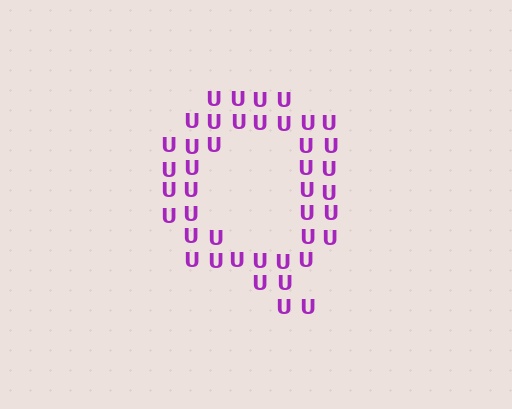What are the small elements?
The small elements are letter U's.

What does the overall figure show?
The overall figure shows the letter Q.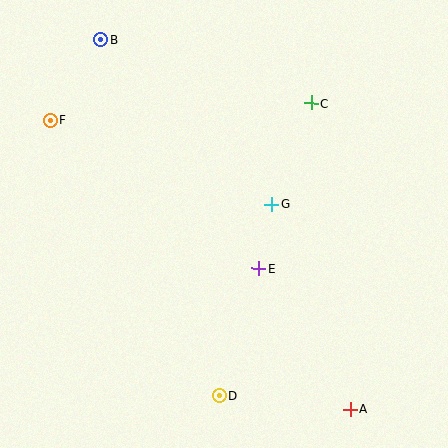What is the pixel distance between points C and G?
The distance between C and G is 108 pixels.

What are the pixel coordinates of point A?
Point A is at (350, 409).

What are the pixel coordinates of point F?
Point F is at (50, 120).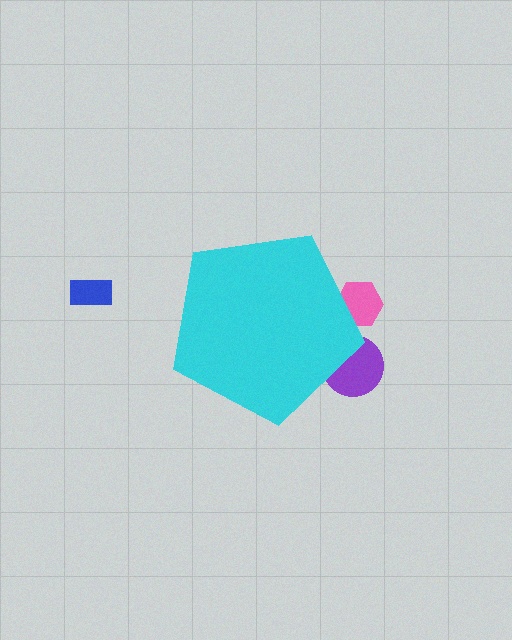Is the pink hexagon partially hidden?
Yes, the pink hexagon is partially hidden behind the cyan pentagon.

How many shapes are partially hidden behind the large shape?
2 shapes are partially hidden.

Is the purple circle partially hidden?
Yes, the purple circle is partially hidden behind the cyan pentagon.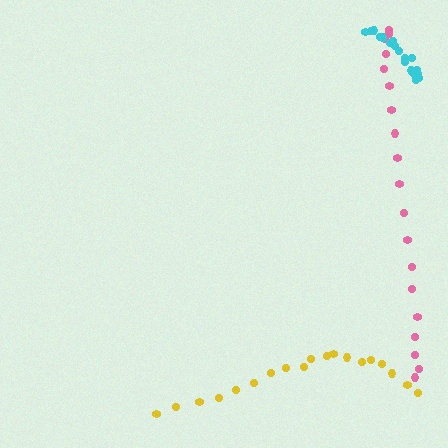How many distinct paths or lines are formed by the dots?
There are 3 distinct paths.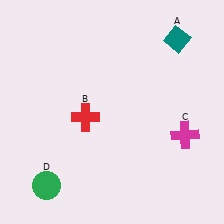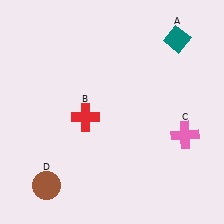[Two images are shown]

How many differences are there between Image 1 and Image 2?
There are 2 differences between the two images.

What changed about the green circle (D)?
In Image 1, D is green. In Image 2, it changed to brown.